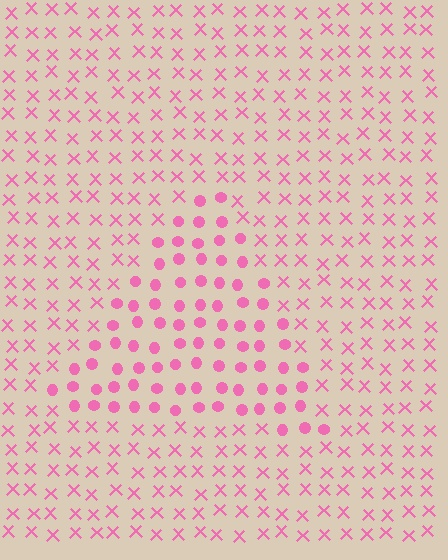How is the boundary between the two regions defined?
The boundary is defined by a change in element shape: circles inside vs. X marks outside. All elements share the same color and spacing.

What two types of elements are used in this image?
The image uses circles inside the triangle region and X marks outside it.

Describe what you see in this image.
The image is filled with small pink elements arranged in a uniform grid. A triangle-shaped region contains circles, while the surrounding area contains X marks. The boundary is defined purely by the change in element shape.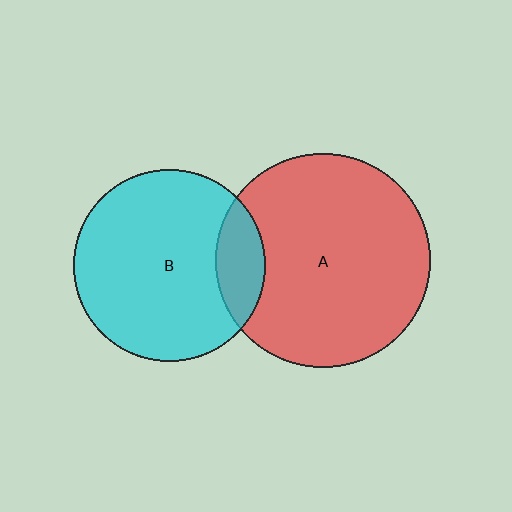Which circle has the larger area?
Circle A (red).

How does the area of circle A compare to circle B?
Approximately 1.2 times.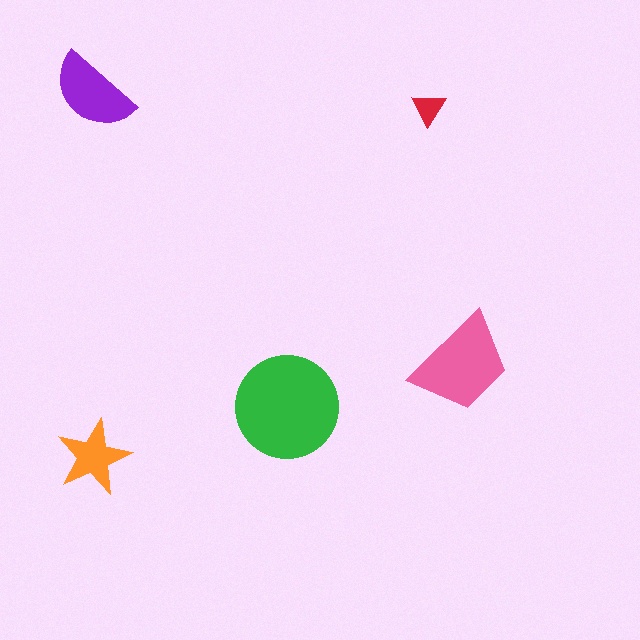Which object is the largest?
The green circle.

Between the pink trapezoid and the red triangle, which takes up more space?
The pink trapezoid.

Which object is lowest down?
The orange star is bottommost.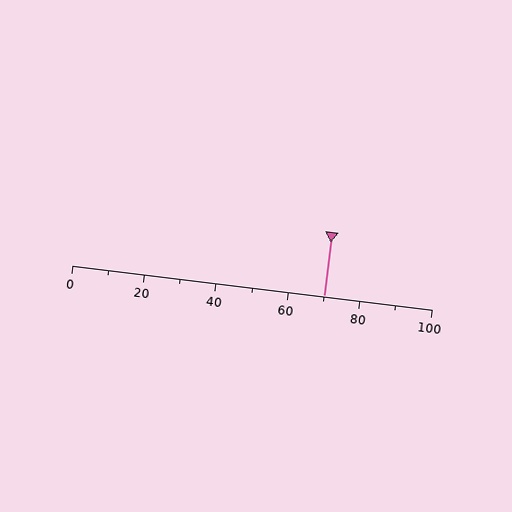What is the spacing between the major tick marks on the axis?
The major ticks are spaced 20 apart.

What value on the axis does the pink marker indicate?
The marker indicates approximately 70.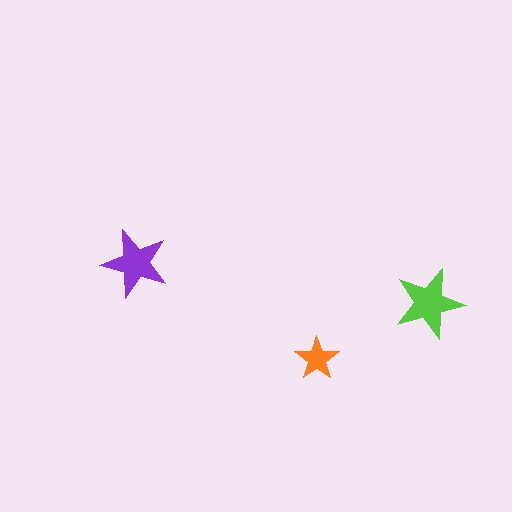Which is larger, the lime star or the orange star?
The lime one.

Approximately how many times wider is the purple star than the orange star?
About 1.5 times wider.